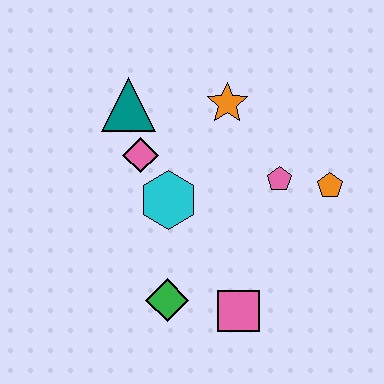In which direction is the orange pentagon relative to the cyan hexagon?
The orange pentagon is to the right of the cyan hexagon.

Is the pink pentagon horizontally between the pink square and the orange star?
No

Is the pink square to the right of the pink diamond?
Yes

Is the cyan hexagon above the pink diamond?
No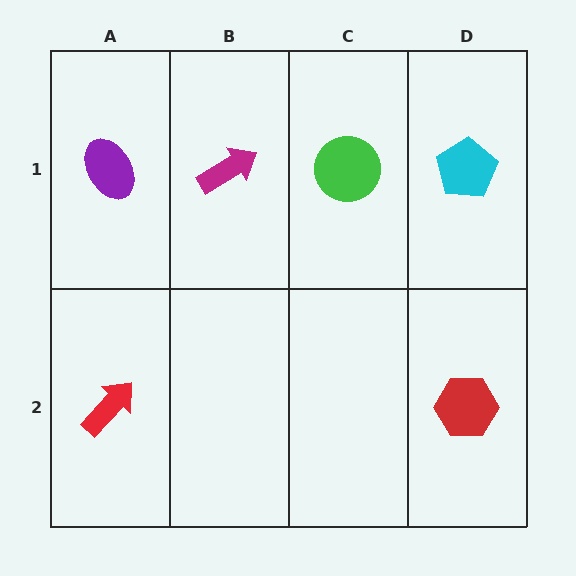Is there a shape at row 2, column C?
No, that cell is empty.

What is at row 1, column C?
A green circle.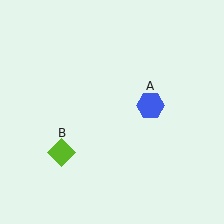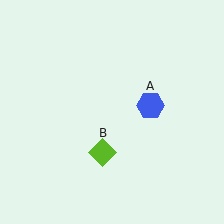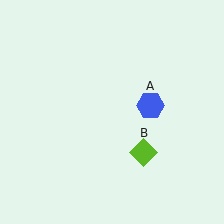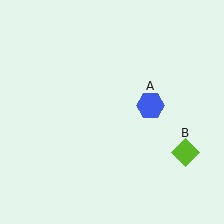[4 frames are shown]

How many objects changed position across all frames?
1 object changed position: lime diamond (object B).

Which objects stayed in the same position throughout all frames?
Blue hexagon (object A) remained stationary.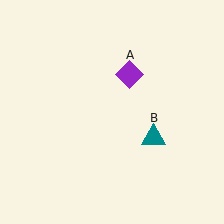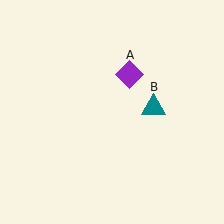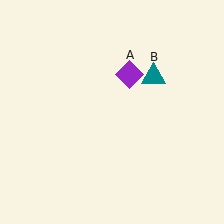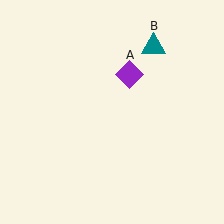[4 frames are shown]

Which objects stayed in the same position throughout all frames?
Purple diamond (object A) remained stationary.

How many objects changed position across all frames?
1 object changed position: teal triangle (object B).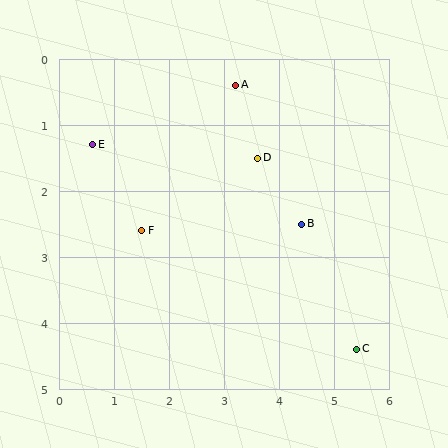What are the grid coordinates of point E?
Point E is at approximately (0.6, 1.3).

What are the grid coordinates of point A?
Point A is at approximately (3.2, 0.4).